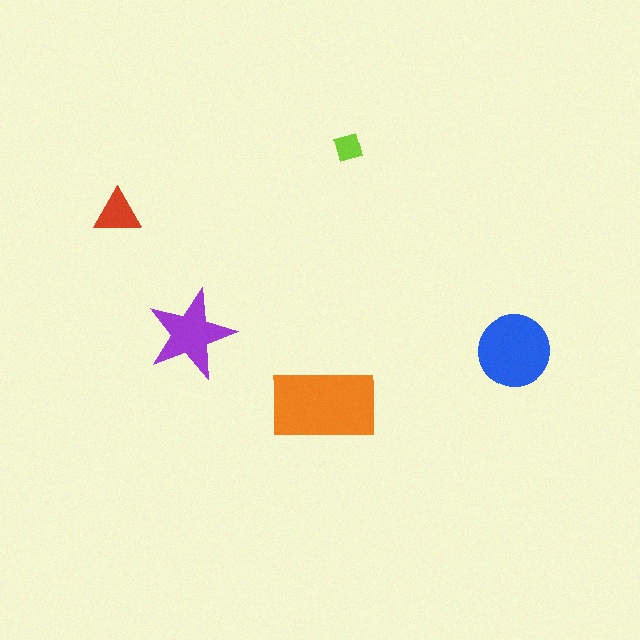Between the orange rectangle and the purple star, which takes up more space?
The orange rectangle.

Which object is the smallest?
The lime diamond.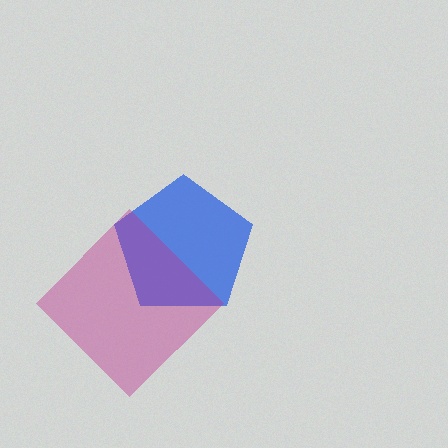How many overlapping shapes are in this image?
There are 2 overlapping shapes in the image.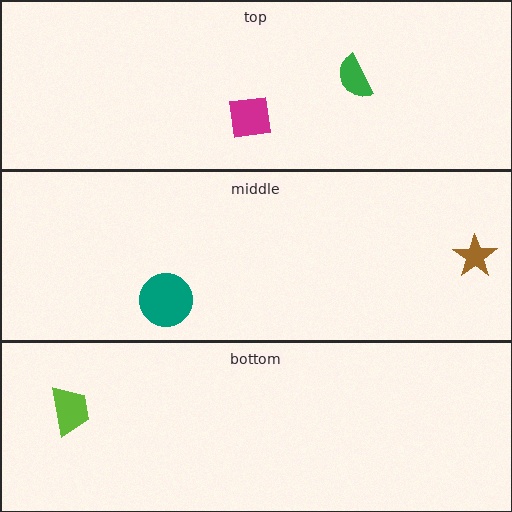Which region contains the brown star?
The middle region.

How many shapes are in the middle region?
2.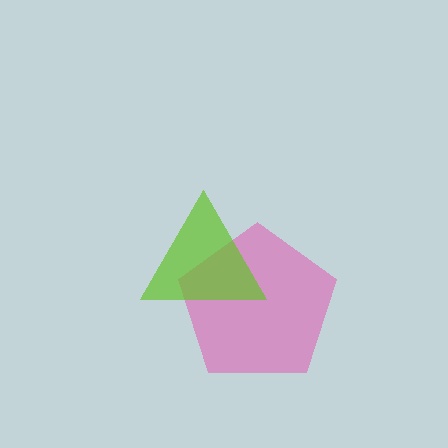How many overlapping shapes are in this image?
There are 2 overlapping shapes in the image.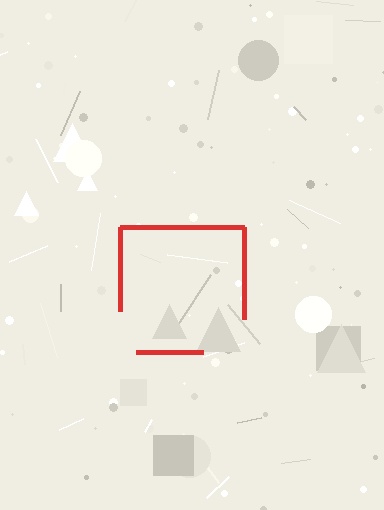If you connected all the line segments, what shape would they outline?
They would outline a square.